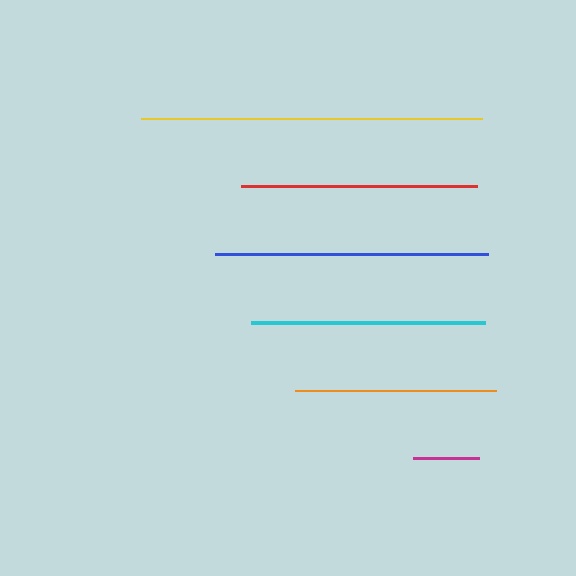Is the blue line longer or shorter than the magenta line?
The blue line is longer than the magenta line.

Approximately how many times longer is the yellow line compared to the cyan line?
The yellow line is approximately 1.5 times the length of the cyan line.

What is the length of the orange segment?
The orange segment is approximately 200 pixels long.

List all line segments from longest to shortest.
From longest to shortest: yellow, blue, red, cyan, orange, magenta.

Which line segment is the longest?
The yellow line is the longest at approximately 341 pixels.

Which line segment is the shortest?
The magenta line is the shortest at approximately 66 pixels.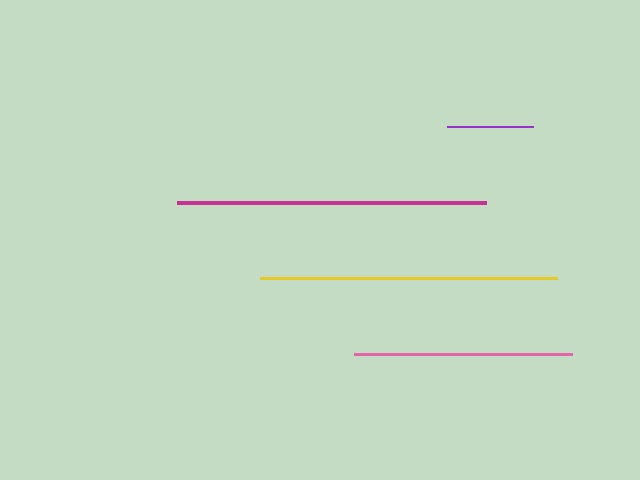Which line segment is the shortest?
The purple line is the shortest at approximately 86 pixels.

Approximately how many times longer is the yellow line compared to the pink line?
The yellow line is approximately 1.4 times the length of the pink line.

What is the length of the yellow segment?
The yellow segment is approximately 297 pixels long.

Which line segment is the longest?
The magenta line is the longest at approximately 309 pixels.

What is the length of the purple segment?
The purple segment is approximately 86 pixels long.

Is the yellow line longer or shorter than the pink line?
The yellow line is longer than the pink line.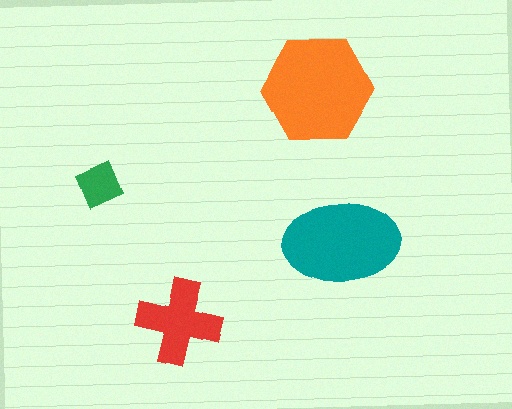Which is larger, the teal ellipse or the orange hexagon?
The orange hexagon.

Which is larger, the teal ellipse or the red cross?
The teal ellipse.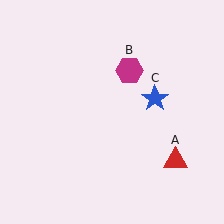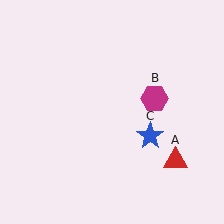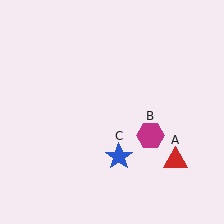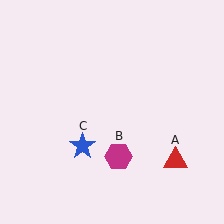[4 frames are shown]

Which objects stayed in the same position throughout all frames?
Red triangle (object A) remained stationary.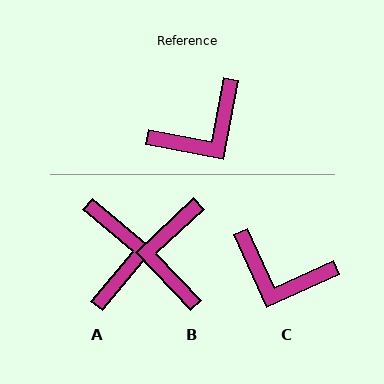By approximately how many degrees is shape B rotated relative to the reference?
Approximately 126 degrees clockwise.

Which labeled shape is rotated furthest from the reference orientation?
B, about 126 degrees away.